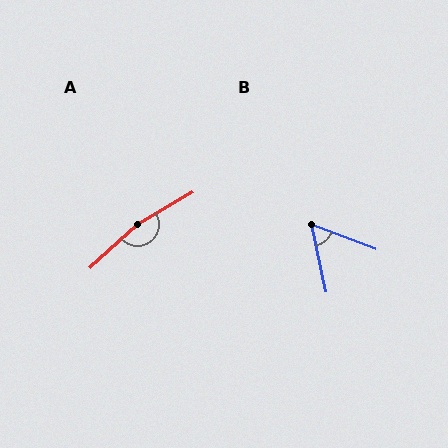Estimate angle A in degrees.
Approximately 169 degrees.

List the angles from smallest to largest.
B (57°), A (169°).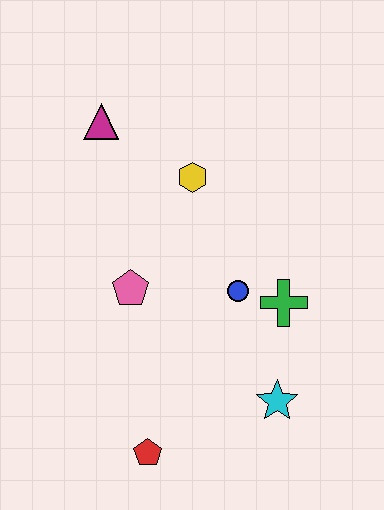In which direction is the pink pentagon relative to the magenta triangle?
The pink pentagon is below the magenta triangle.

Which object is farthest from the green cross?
The magenta triangle is farthest from the green cross.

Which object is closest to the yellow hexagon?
The magenta triangle is closest to the yellow hexagon.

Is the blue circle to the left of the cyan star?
Yes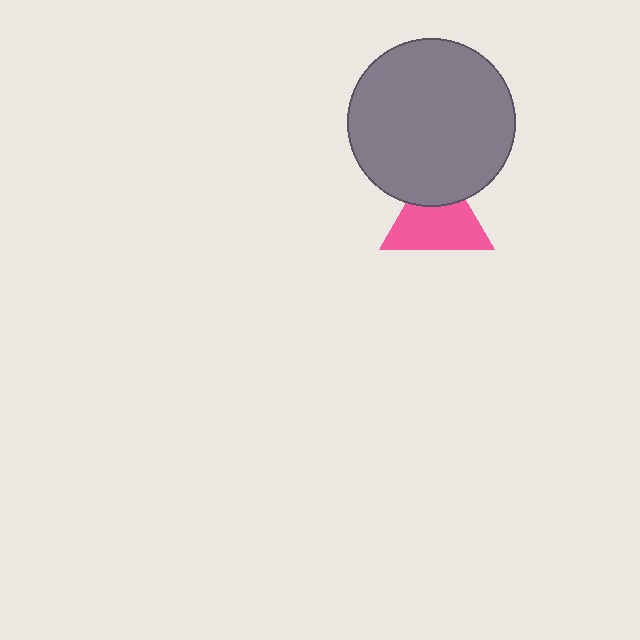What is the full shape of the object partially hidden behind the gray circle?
The partially hidden object is a pink triangle.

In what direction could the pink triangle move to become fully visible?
The pink triangle could move down. That would shift it out from behind the gray circle entirely.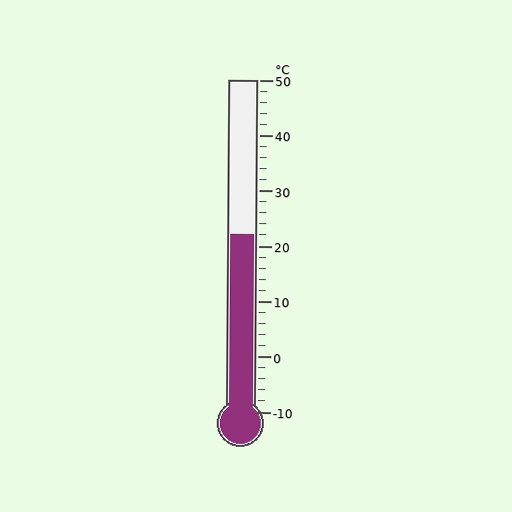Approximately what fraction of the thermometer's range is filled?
The thermometer is filled to approximately 55% of its range.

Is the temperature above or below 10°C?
The temperature is above 10°C.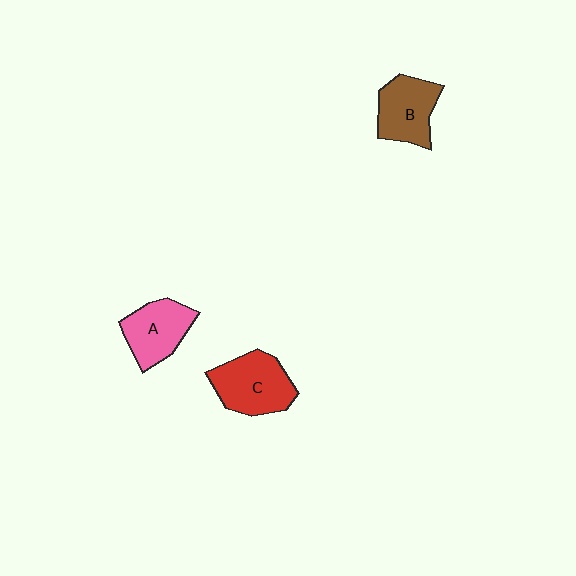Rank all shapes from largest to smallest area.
From largest to smallest: C (red), B (brown), A (pink).